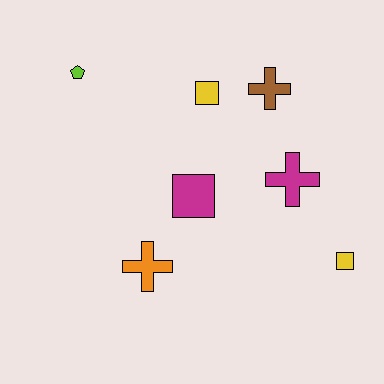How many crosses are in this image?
There are 3 crosses.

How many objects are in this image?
There are 7 objects.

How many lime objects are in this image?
There is 1 lime object.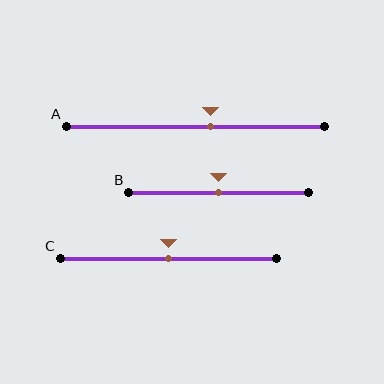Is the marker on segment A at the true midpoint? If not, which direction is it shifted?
No, the marker on segment A is shifted to the right by about 6% of the segment length.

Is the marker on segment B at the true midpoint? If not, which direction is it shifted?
Yes, the marker on segment B is at the true midpoint.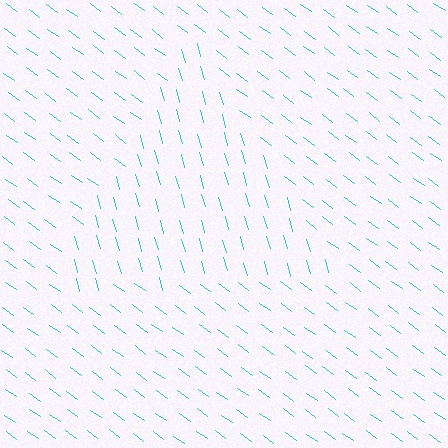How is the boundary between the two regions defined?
The boundary is defined purely by a change in line orientation (approximately 38 degrees difference). All lines are the same color and thickness.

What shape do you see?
I see a triangle.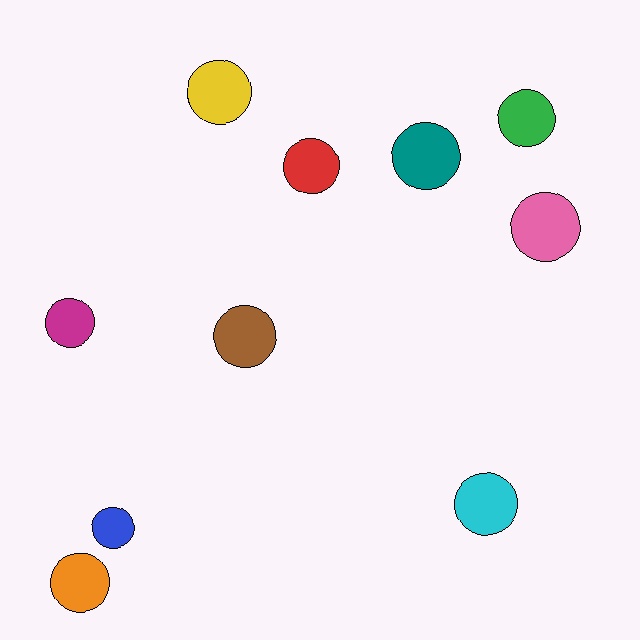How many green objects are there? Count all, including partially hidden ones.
There is 1 green object.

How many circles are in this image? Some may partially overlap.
There are 10 circles.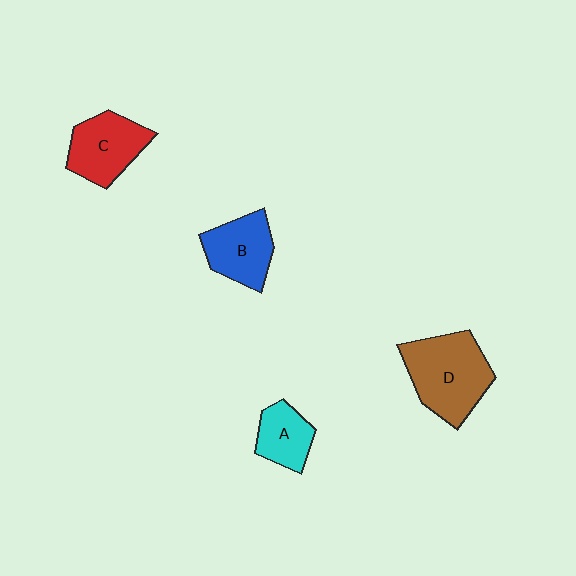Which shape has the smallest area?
Shape A (cyan).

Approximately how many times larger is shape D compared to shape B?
Approximately 1.5 times.